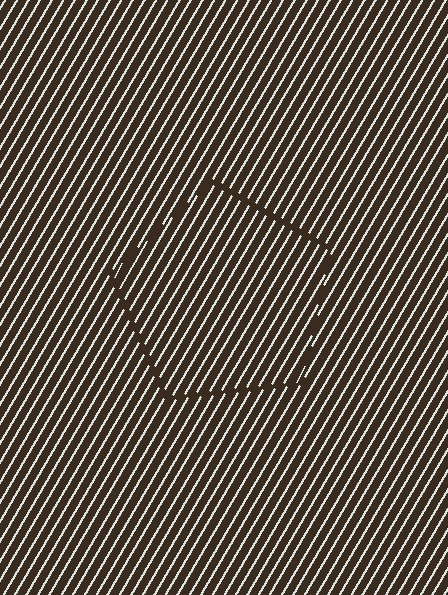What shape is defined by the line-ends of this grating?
An illusory pentagon. The interior of the shape contains the same grating, shifted by half a period — the contour is defined by the phase discontinuity where line-ends from the inner and outer gratings abut.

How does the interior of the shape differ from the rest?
The interior of the shape contains the same grating, shifted by half a period — the contour is defined by the phase discontinuity where line-ends from the inner and outer gratings abut.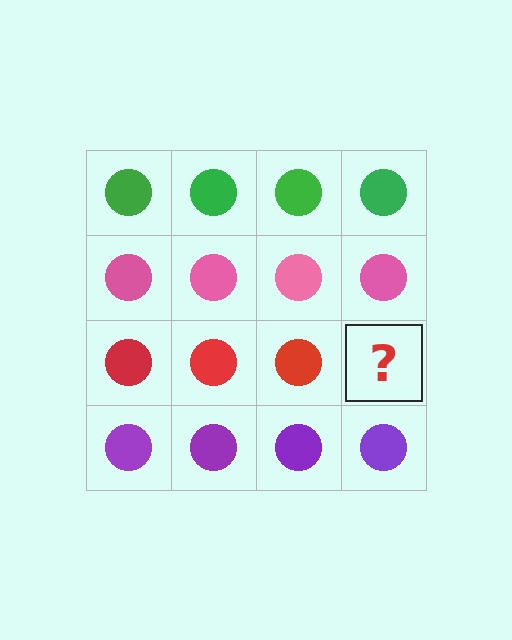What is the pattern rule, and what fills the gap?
The rule is that each row has a consistent color. The gap should be filled with a red circle.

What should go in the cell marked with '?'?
The missing cell should contain a red circle.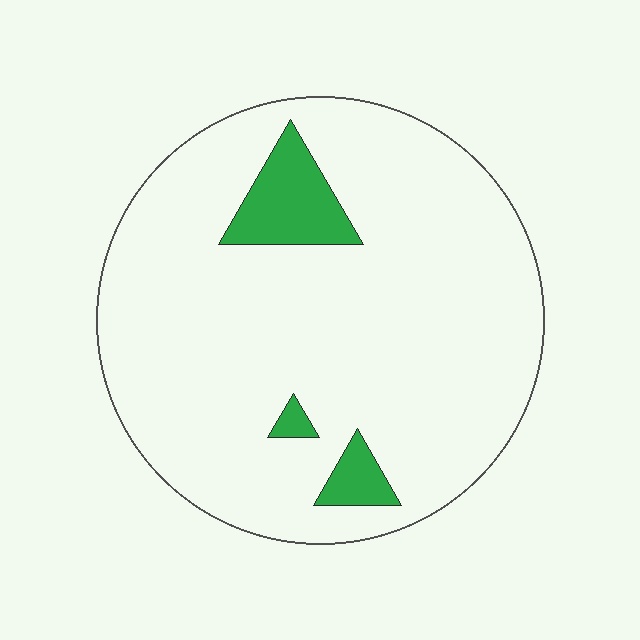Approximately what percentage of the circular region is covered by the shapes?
Approximately 10%.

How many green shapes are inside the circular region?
3.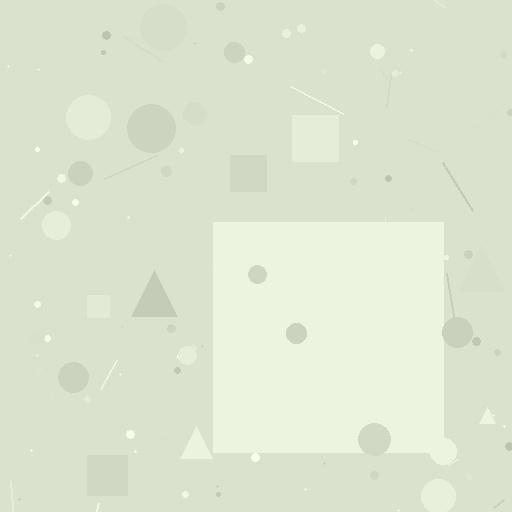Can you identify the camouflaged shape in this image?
The camouflaged shape is a square.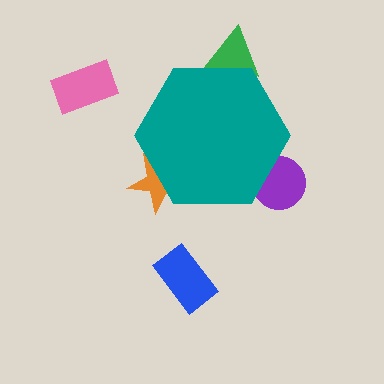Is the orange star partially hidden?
Yes, the orange star is partially hidden behind the teal hexagon.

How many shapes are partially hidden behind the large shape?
3 shapes are partially hidden.